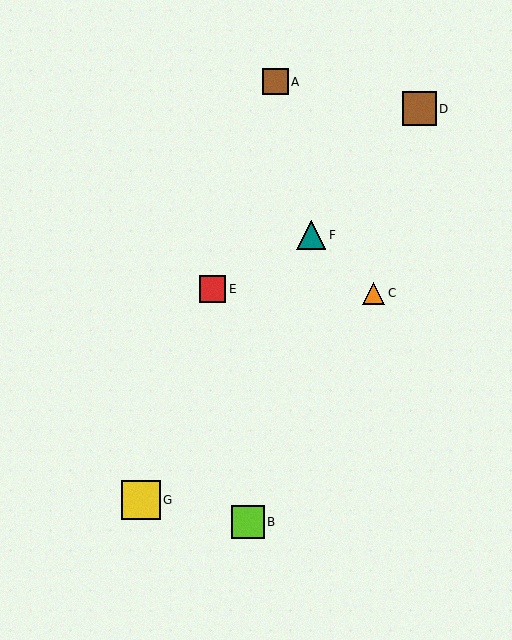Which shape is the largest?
The yellow square (labeled G) is the largest.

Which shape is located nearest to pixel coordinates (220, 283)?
The red square (labeled E) at (212, 289) is nearest to that location.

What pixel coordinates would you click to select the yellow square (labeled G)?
Click at (141, 500) to select the yellow square G.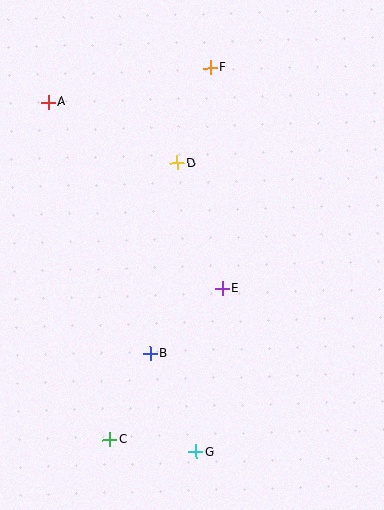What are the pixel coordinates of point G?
Point G is at (196, 452).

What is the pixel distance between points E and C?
The distance between E and C is 188 pixels.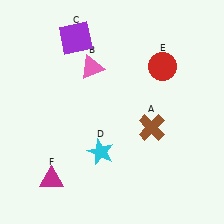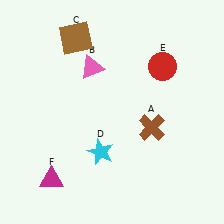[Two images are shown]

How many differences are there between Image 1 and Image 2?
There is 1 difference between the two images.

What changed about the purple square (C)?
In Image 1, C is purple. In Image 2, it changed to brown.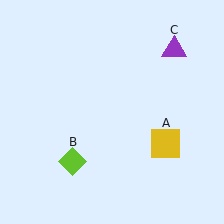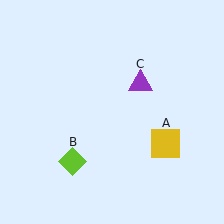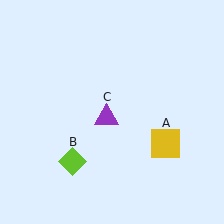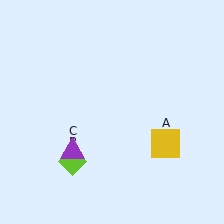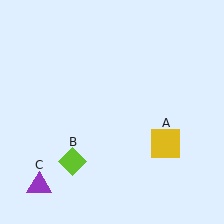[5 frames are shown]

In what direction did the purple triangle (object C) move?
The purple triangle (object C) moved down and to the left.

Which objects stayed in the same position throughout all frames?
Yellow square (object A) and lime diamond (object B) remained stationary.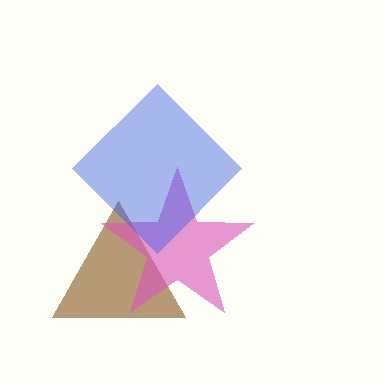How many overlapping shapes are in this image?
There are 3 overlapping shapes in the image.